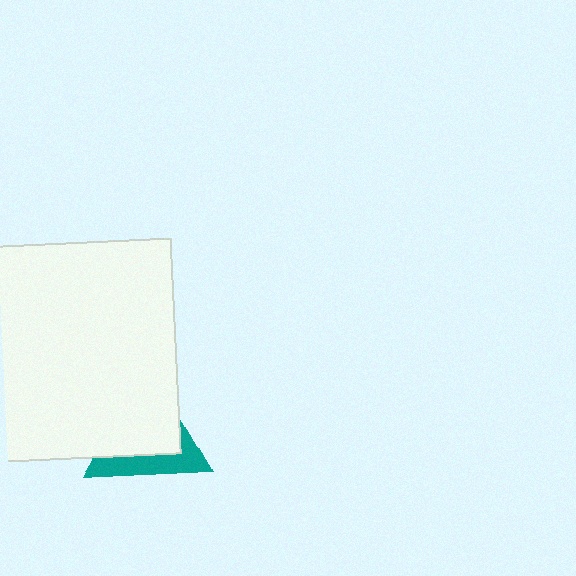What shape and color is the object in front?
The object in front is a white rectangle.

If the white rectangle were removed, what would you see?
You would see the complete teal triangle.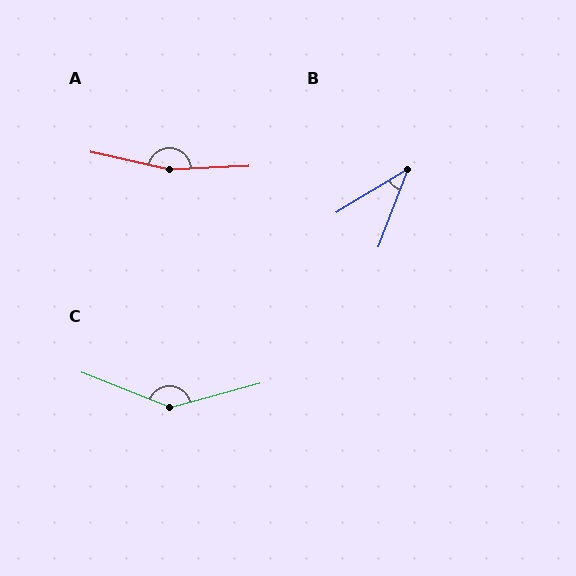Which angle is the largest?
A, at approximately 165 degrees.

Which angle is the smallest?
B, at approximately 38 degrees.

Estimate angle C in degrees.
Approximately 143 degrees.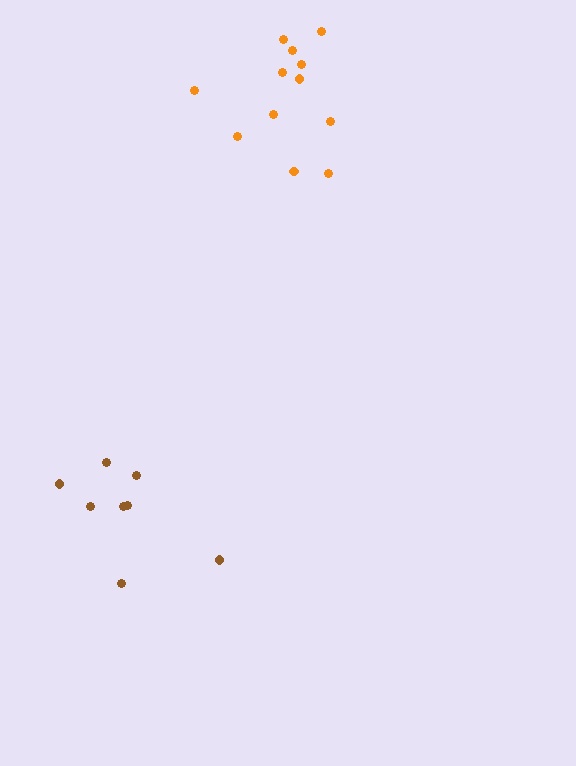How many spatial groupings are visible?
There are 2 spatial groupings.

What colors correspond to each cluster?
The clusters are colored: brown, orange.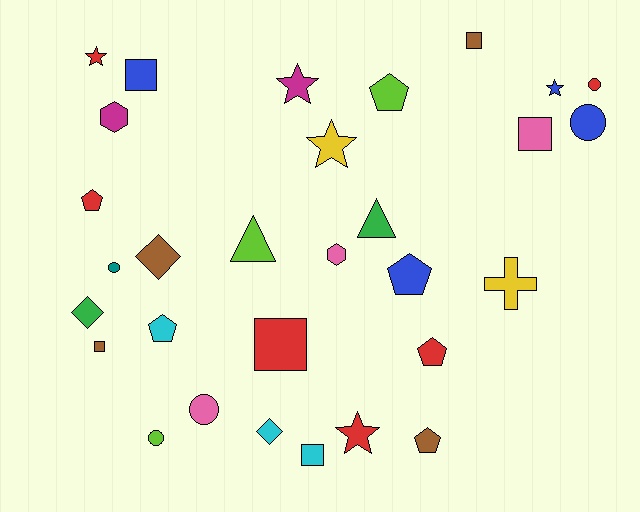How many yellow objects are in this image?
There are 2 yellow objects.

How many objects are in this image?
There are 30 objects.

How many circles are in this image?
There are 5 circles.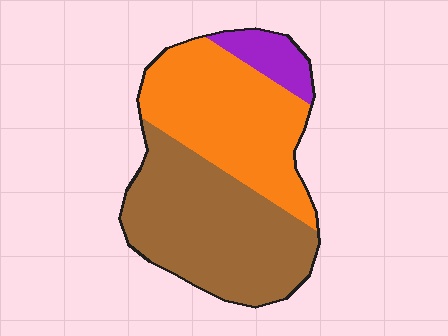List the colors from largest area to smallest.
From largest to smallest: brown, orange, purple.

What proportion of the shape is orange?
Orange takes up about two fifths (2/5) of the shape.